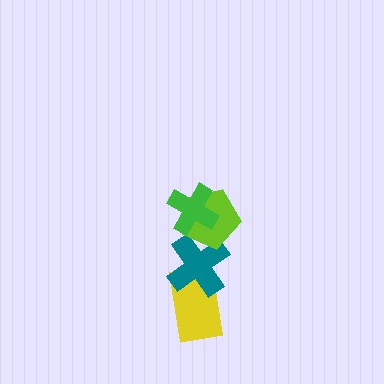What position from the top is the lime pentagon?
The lime pentagon is 2nd from the top.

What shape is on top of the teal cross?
The lime pentagon is on top of the teal cross.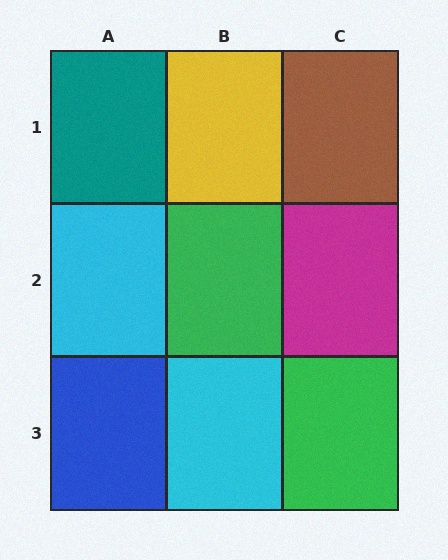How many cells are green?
2 cells are green.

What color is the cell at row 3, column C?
Green.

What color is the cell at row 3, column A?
Blue.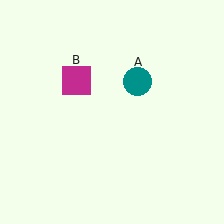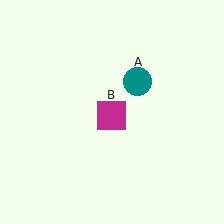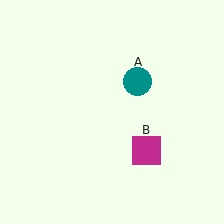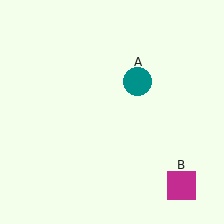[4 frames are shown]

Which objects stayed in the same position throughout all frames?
Teal circle (object A) remained stationary.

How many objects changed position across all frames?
1 object changed position: magenta square (object B).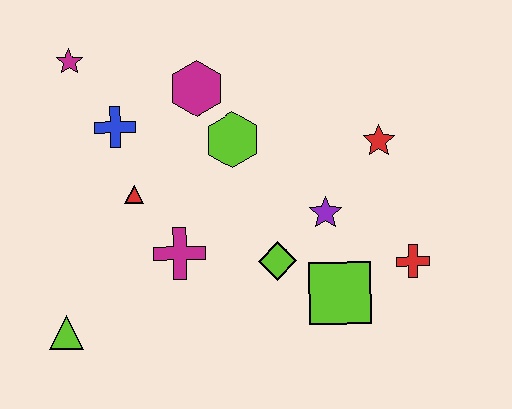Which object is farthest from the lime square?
The magenta star is farthest from the lime square.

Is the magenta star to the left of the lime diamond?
Yes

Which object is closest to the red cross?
The lime square is closest to the red cross.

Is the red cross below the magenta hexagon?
Yes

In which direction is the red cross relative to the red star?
The red cross is below the red star.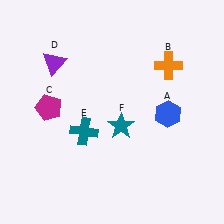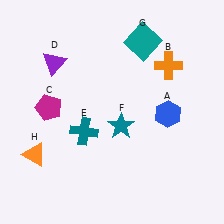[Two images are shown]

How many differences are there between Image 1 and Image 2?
There are 2 differences between the two images.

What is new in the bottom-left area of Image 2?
An orange triangle (H) was added in the bottom-left area of Image 2.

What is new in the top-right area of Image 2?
A teal square (G) was added in the top-right area of Image 2.